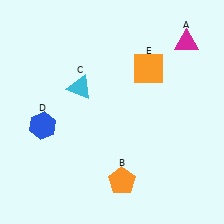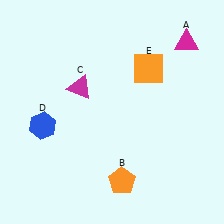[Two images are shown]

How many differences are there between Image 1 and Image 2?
There is 1 difference between the two images.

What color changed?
The triangle (C) changed from cyan in Image 1 to magenta in Image 2.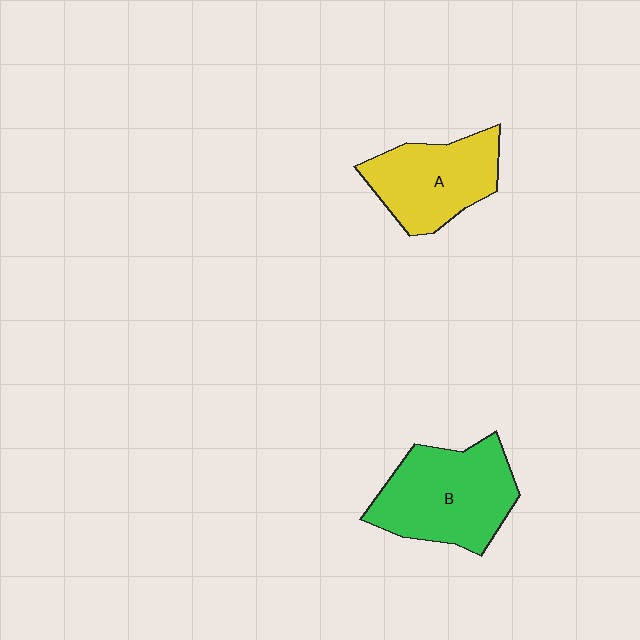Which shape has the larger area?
Shape B (green).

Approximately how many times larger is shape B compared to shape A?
Approximately 1.3 times.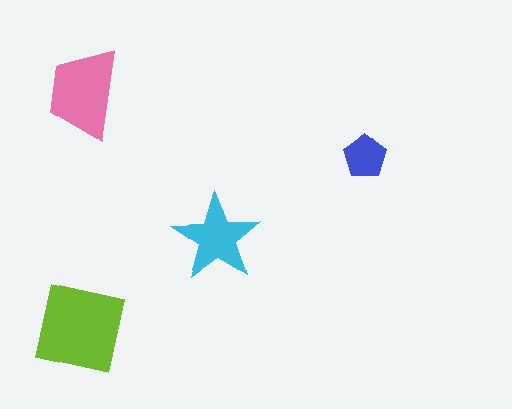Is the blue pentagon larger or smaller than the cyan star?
Smaller.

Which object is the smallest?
The blue pentagon.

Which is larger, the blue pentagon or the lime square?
The lime square.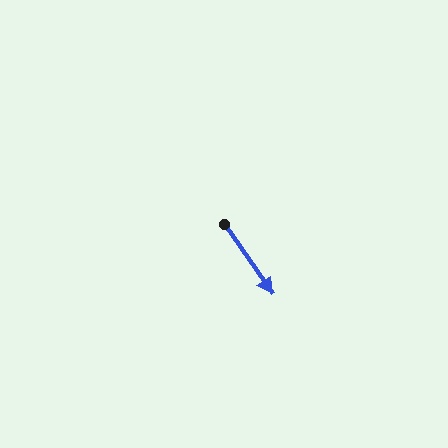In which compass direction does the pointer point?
Southeast.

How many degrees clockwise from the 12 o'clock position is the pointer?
Approximately 145 degrees.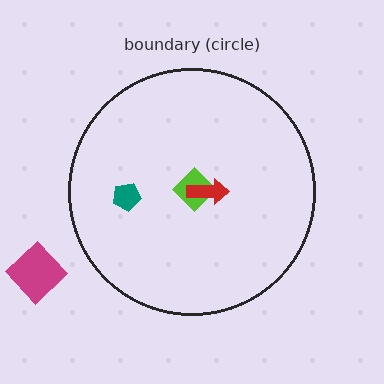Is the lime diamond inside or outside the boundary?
Inside.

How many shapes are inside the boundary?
3 inside, 1 outside.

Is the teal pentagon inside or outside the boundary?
Inside.